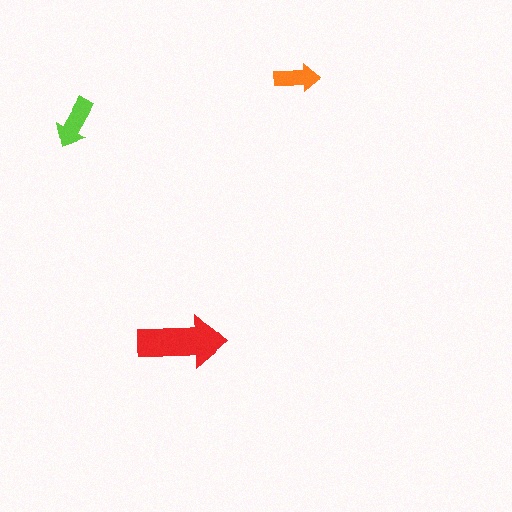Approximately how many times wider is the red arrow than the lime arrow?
About 1.5 times wider.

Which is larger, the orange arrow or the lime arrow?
The lime one.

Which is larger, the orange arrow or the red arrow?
The red one.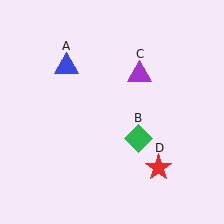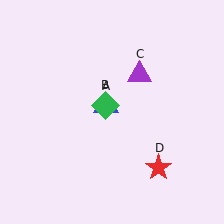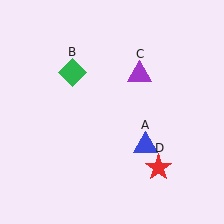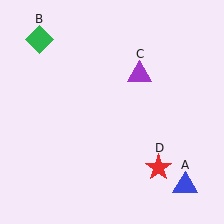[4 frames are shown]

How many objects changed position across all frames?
2 objects changed position: blue triangle (object A), green diamond (object B).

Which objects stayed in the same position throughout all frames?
Purple triangle (object C) and red star (object D) remained stationary.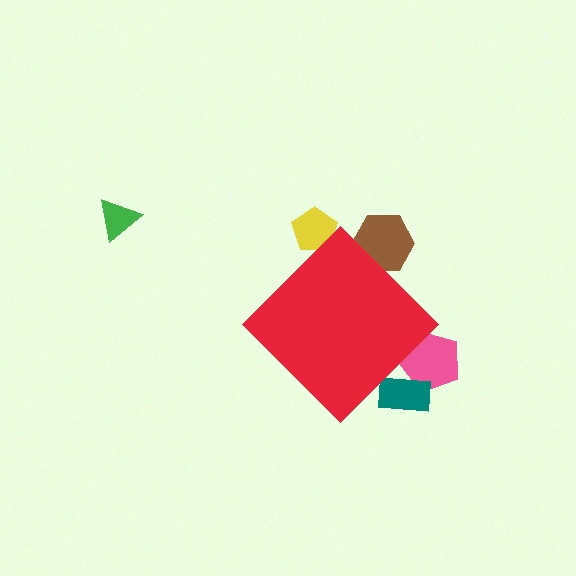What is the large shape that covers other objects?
A red diamond.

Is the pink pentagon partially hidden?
Yes, the pink pentagon is partially hidden behind the red diamond.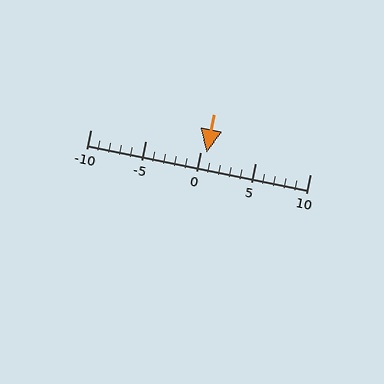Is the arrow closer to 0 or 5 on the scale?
The arrow is closer to 0.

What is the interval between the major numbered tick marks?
The major tick marks are spaced 5 units apart.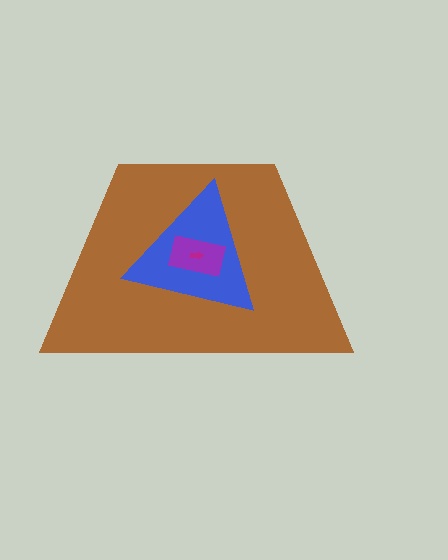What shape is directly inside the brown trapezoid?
The blue triangle.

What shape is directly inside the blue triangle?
The purple rectangle.